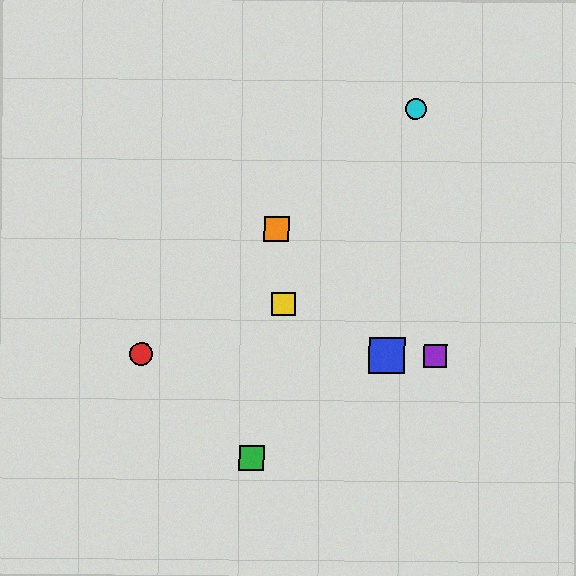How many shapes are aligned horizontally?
3 shapes (the red circle, the blue square, the purple square) are aligned horizontally.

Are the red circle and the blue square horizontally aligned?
Yes, both are at y≈354.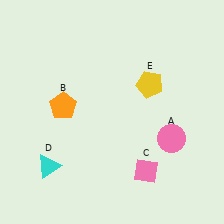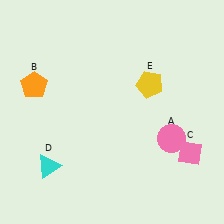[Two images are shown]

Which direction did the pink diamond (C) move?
The pink diamond (C) moved right.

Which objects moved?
The objects that moved are: the orange pentagon (B), the pink diamond (C).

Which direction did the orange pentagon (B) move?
The orange pentagon (B) moved left.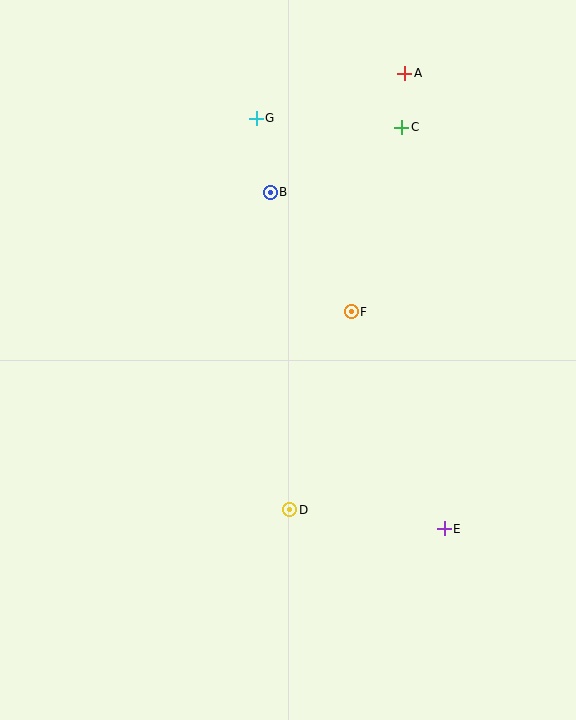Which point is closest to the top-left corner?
Point G is closest to the top-left corner.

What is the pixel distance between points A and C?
The distance between A and C is 54 pixels.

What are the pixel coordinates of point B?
Point B is at (270, 192).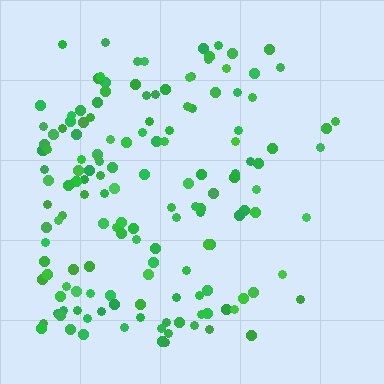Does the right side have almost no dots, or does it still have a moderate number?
Still a moderate number, just noticeably fewer than the left.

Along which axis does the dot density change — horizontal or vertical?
Horizontal.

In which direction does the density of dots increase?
From right to left, with the left side densest.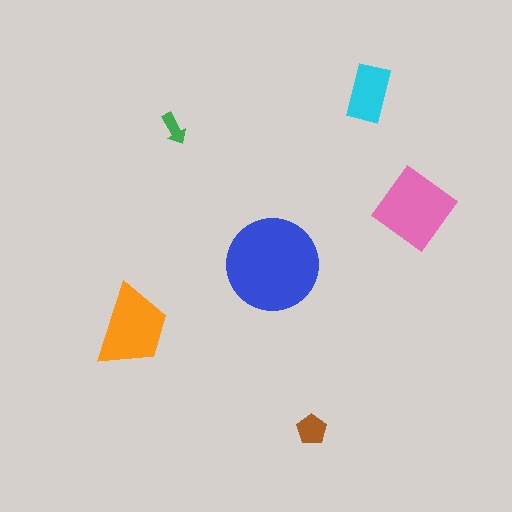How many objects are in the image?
There are 6 objects in the image.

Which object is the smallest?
The green arrow.